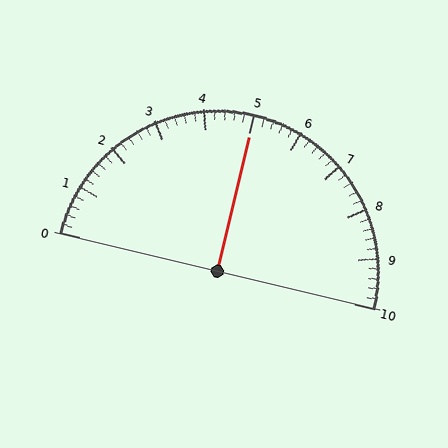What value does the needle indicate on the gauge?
The needle indicates approximately 5.0.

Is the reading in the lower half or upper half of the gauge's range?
The reading is in the upper half of the range (0 to 10).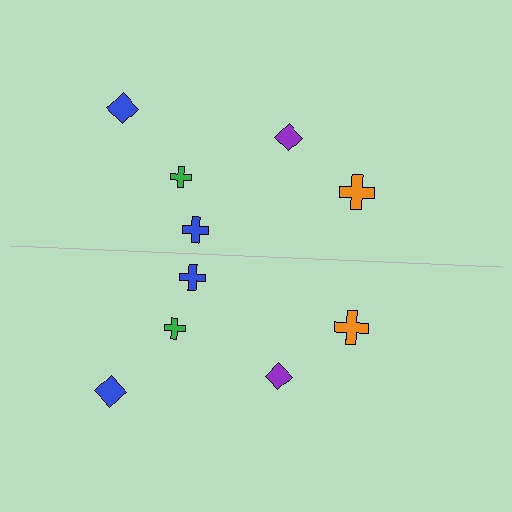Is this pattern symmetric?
Yes, this pattern has bilateral (reflection) symmetry.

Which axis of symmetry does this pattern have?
The pattern has a horizontal axis of symmetry running through the center of the image.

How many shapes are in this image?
There are 10 shapes in this image.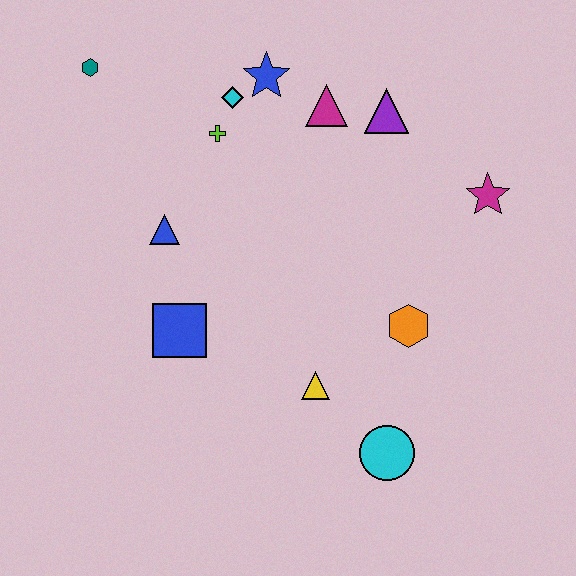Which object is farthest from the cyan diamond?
The cyan circle is farthest from the cyan diamond.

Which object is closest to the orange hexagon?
The yellow triangle is closest to the orange hexagon.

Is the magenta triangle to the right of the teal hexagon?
Yes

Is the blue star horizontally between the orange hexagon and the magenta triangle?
No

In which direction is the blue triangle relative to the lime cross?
The blue triangle is below the lime cross.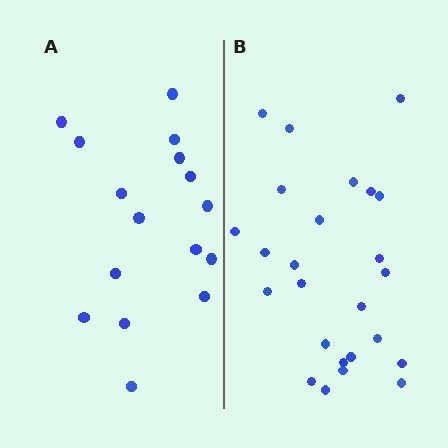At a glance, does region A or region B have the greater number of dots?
Region B (the right region) has more dots.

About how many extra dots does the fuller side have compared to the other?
Region B has roughly 8 or so more dots than region A.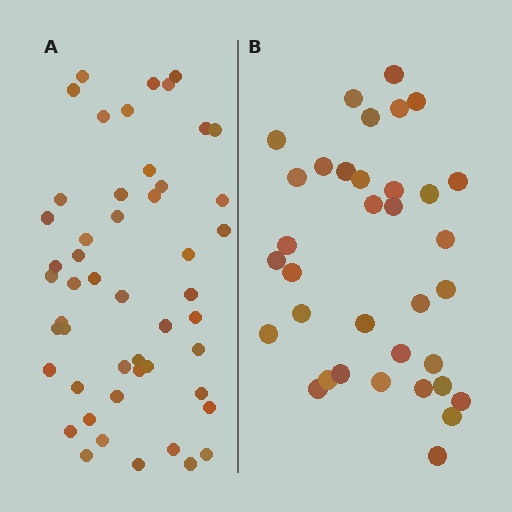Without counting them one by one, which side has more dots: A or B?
Region A (the left region) has more dots.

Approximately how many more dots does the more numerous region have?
Region A has approximately 15 more dots than region B.